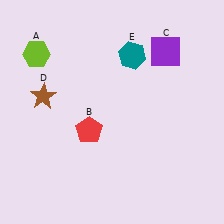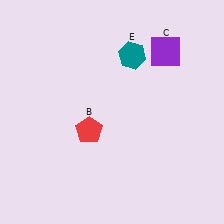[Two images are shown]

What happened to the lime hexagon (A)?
The lime hexagon (A) was removed in Image 2. It was in the top-left area of Image 1.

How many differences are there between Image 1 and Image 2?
There are 2 differences between the two images.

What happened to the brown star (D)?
The brown star (D) was removed in Image 2. It was in the top-left area of Image 1.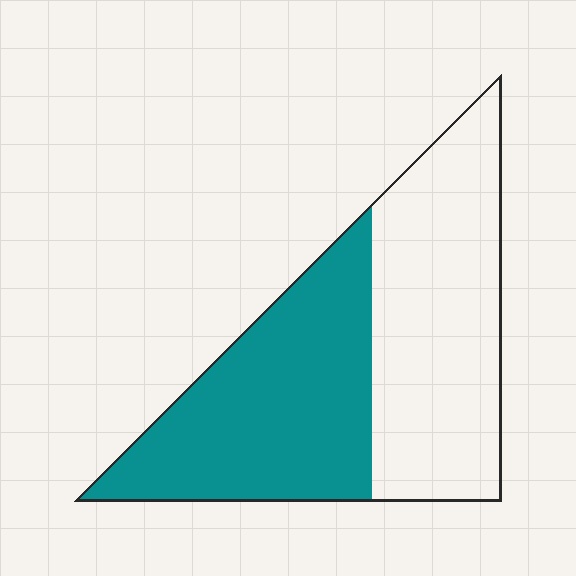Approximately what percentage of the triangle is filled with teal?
Approximately 50%.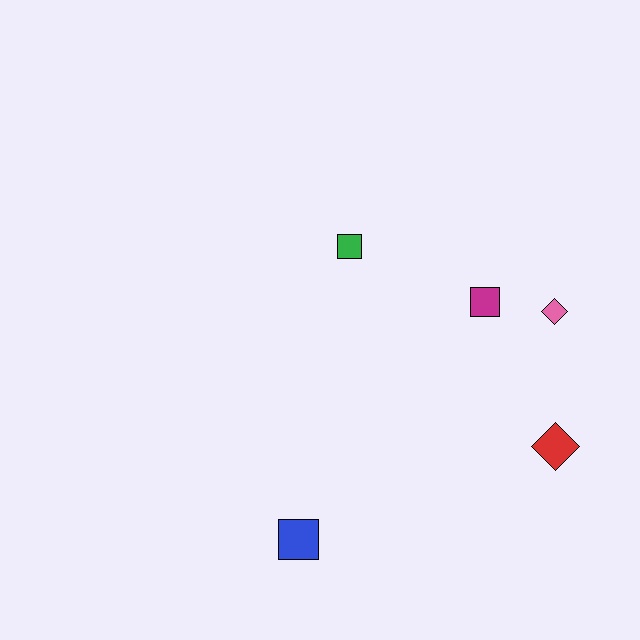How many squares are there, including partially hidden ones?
There are 3 squares.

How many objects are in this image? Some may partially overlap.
There are 5 objects.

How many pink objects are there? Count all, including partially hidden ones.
There is 1 pink object.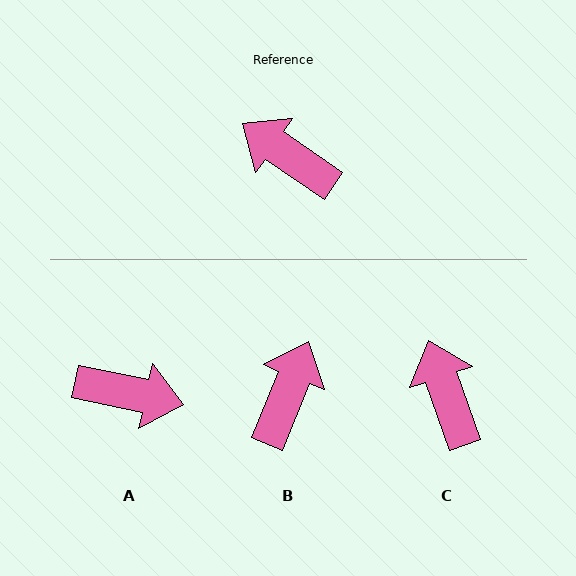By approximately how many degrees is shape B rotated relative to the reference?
Approximately 78 degrees clockwise.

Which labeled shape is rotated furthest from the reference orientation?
A, about 158 degrees away.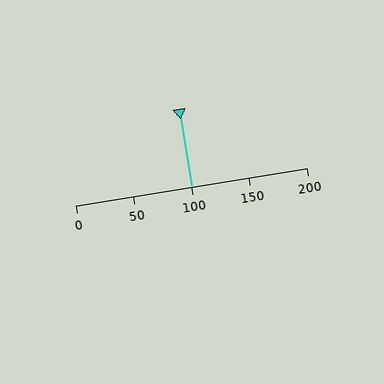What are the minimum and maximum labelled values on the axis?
The axis runs from 0 to 200.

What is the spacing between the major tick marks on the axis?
The major ticks are spaced 50 apart.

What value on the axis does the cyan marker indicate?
The marker indicates approximately 100.